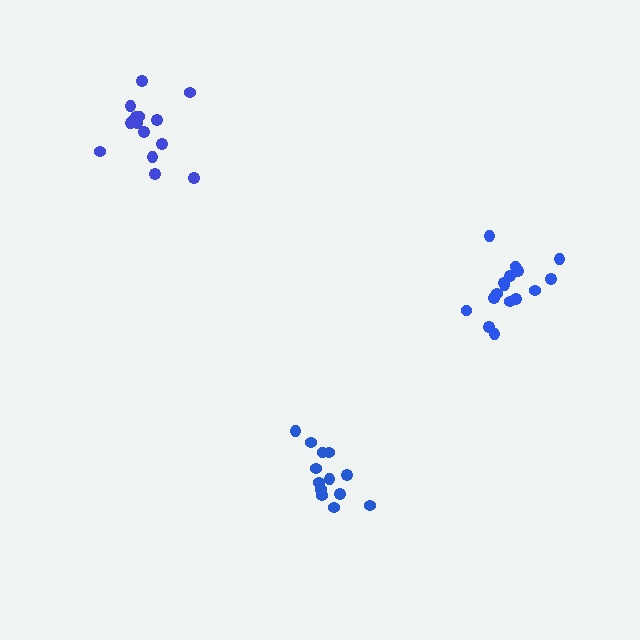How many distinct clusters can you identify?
There are 3 distinct clusters.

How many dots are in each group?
Group 1: 15 dots, Group 2: 16 dots, Group 3: 13 dots (44 total).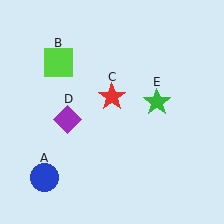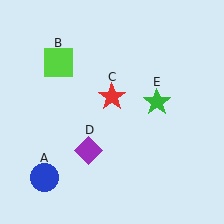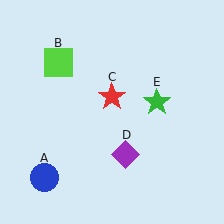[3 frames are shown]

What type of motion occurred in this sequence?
The purple diamond (object D) rotated counterclockwise around the center of the scene.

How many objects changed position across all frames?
1 object changed position: purple diamond (object D).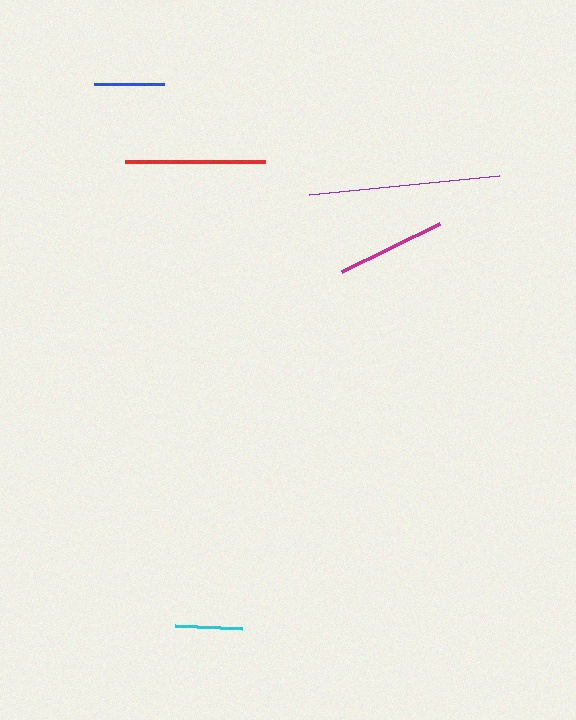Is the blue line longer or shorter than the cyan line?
The blue line is longer than the cyan line.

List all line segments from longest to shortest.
From longest to shortest: purple, red, magenta, blue, cyan.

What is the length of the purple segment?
The purple segment is approximately 191 pixels long.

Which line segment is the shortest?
The cyan line is the shortest at approximately 68 pixels.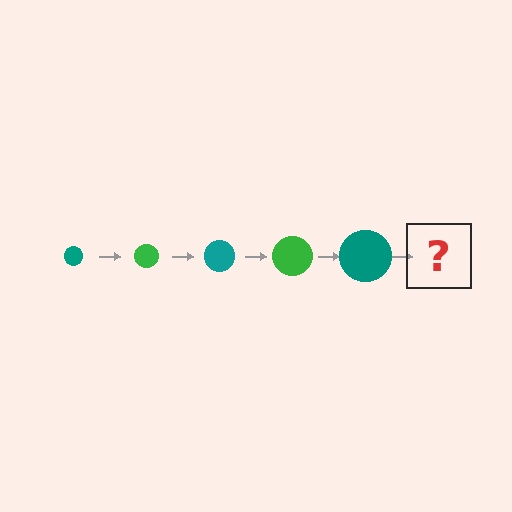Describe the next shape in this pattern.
It should be a green circle, larger than the previous one.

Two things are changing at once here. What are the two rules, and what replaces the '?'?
The two rules are that the circle grows larger each step and the color cycles through teal and green. The '?' should be a green circle, larger than the previous one.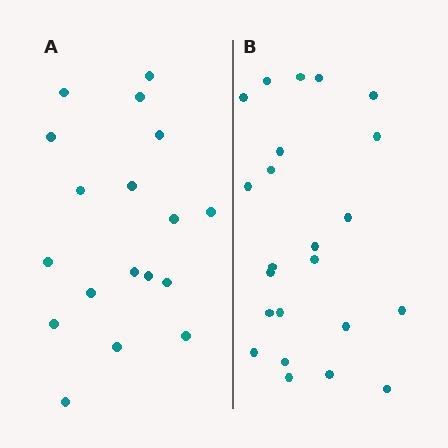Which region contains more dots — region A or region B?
Region B (the right region) has more dots.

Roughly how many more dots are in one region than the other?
Region B has about 5 more dots than region A.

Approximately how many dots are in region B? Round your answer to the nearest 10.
About 20 dots. (The exact count is 23, which rounds to 20.)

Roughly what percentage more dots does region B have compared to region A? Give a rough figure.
About 30% more.